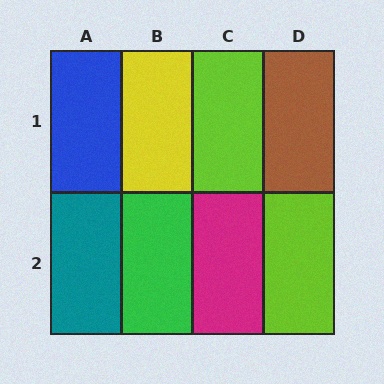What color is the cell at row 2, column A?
Teal.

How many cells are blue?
1 cell is blue.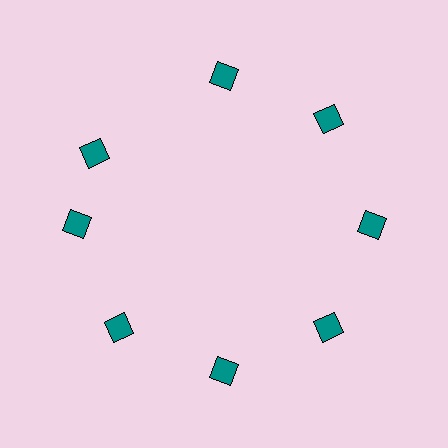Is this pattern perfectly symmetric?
No. The 8 teal diamonds are arranged in a ring, but one element near the 10 o'clock position is rotated out of alignment along the ring, breaking the 8-fold rotational symmetry.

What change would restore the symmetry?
The symmetry would be restored by rotating it back into even spacing with its neighbors so that all 8 diamonds sit at equal angles and equal distance from the center.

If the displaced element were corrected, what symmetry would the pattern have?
It would have 8-fold rotational symmetry — the pattern would map onto itself every 45 degrees.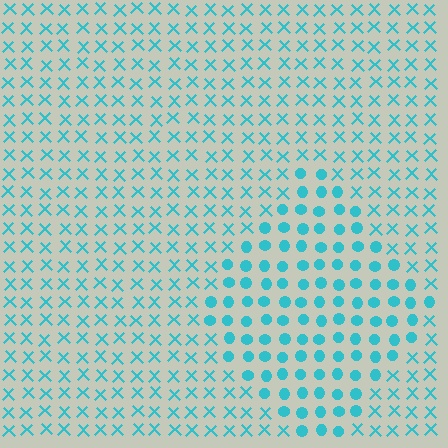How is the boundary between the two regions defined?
The boundary is defined by a change in element shape: circles inside vs. X marks outside. All elements share the same color and spacing.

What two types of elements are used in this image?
The image uses circles inside the diamond region and X marks outside it.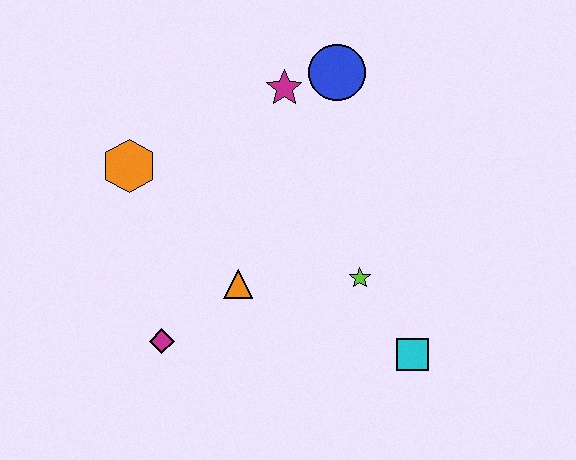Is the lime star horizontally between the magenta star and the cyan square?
Yes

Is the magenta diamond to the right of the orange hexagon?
Yes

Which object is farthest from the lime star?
The orange hexagon is farthest from the lime star.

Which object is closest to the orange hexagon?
The orange triangle is closest to the orange hexagon.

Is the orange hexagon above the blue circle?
No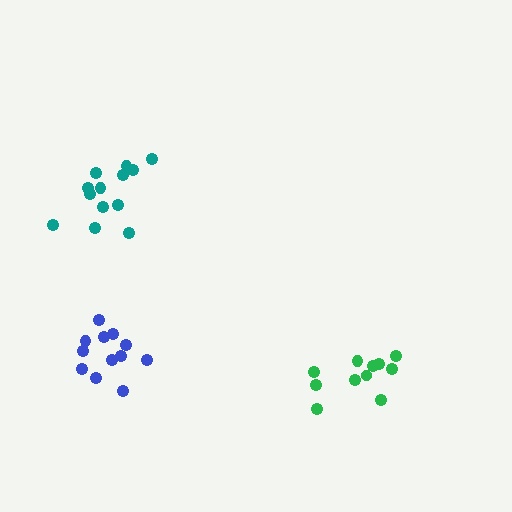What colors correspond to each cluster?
The clusters are colored: green, blue, teal.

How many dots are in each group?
Group 1: 11 dots, Group 2: 12 dots, Group 3: 13 dots (36 total).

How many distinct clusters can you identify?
There are 3 distinct clusters.